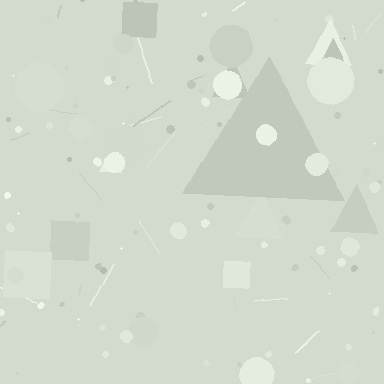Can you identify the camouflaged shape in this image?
The camouflaged shape is a triangle.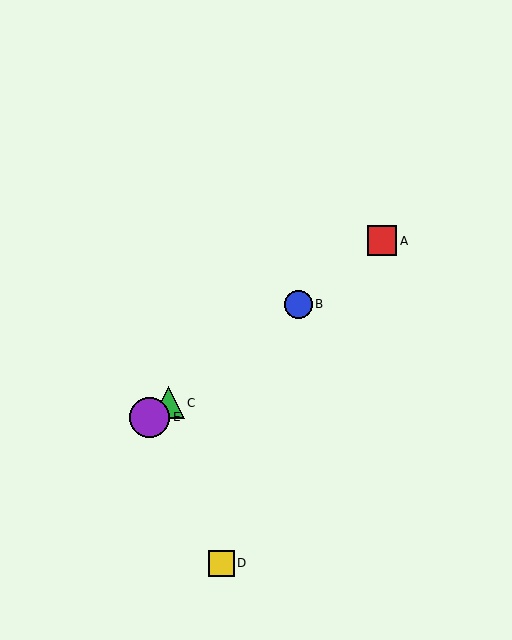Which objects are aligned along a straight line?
Objects A, B, C, E are aligned along a straight line.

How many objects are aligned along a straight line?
4 objects (A, B, C, E) are aligned along a straight line.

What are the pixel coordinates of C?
Object C is at (168, 403).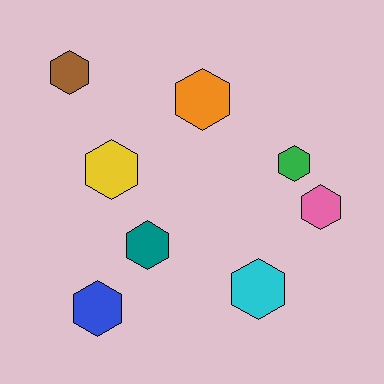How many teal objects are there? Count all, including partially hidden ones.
There is 1 teal object.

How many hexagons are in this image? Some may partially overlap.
There are 8 hexagons.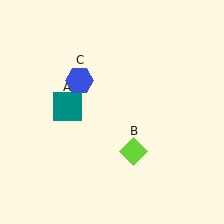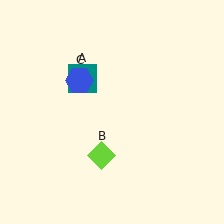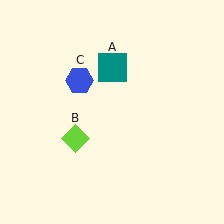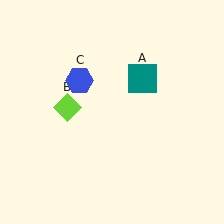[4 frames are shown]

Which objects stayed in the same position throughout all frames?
Blue hexagon (object C) remained stationary.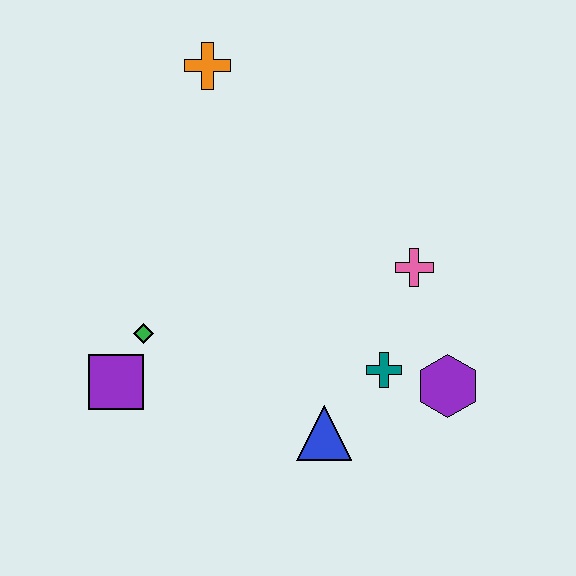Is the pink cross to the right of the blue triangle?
Yes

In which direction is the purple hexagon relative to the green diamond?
The purple hexagon is to the right of the green diamond.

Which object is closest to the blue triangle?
The teal cross is closest to the blue triangle.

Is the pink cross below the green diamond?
No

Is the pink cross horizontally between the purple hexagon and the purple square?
Yes